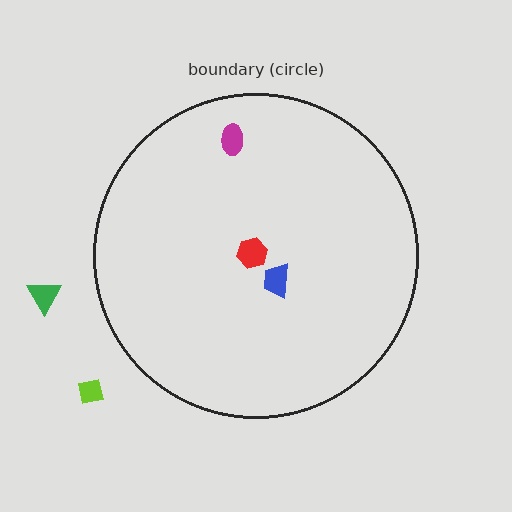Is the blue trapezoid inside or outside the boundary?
Inside.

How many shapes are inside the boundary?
3 inside, 2 outside.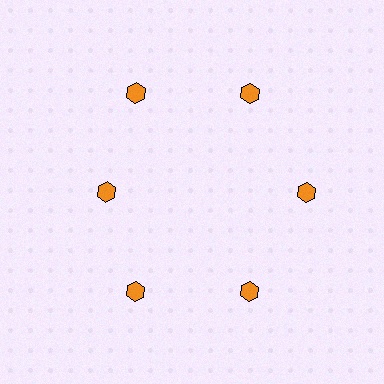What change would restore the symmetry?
The symmetry would be restored by moving it outward, back onto the ring so that all 6 hexagons sit at equal angles and equal distance from the center.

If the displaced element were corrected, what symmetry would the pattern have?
It would have 6-fold rotational symmetry — the pattern would map onto itself every 60 degrees.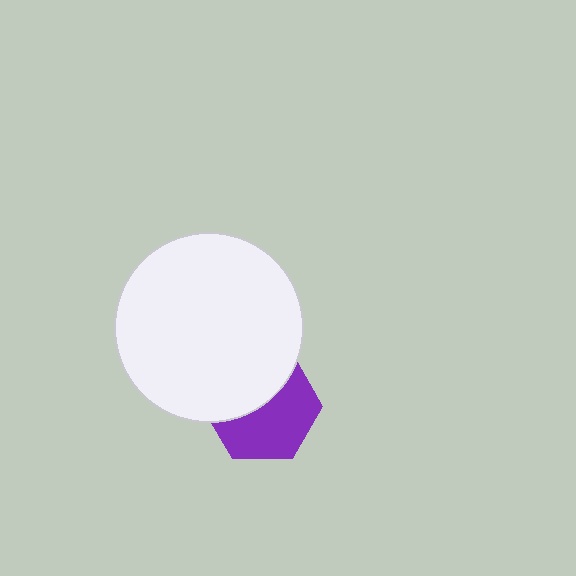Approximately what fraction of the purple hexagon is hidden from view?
Roughly 44% of the purple hexagon is hidden behind the white circle.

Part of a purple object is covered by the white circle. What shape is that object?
It is a hexagon.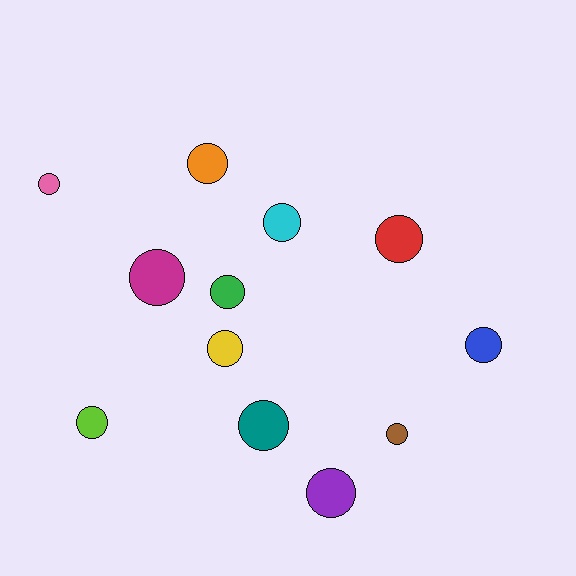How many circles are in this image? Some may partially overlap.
There are 12 circles.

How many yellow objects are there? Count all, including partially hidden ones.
There is 1 yellow object.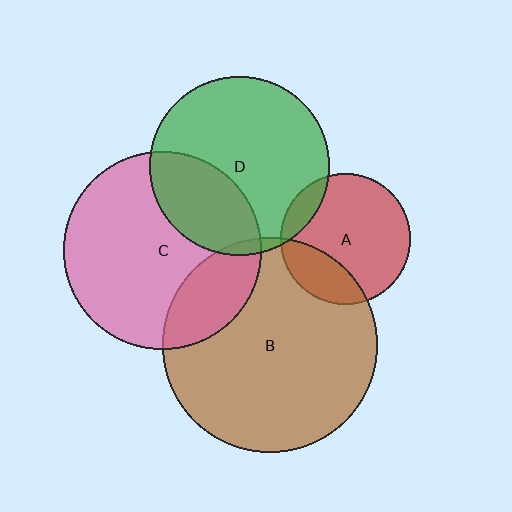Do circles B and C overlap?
Yes.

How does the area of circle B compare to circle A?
Approximately 2.7 times.